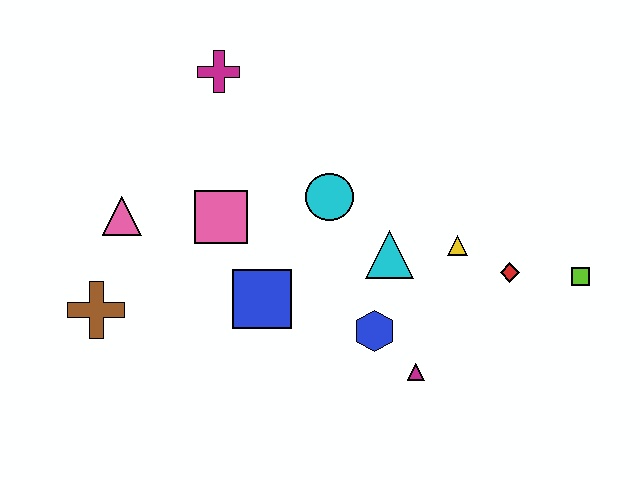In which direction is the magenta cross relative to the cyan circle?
The magenta cross is above the cyan circle.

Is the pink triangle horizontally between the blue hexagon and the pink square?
No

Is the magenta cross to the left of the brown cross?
No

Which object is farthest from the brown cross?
The lime square is farthest from the brown cross.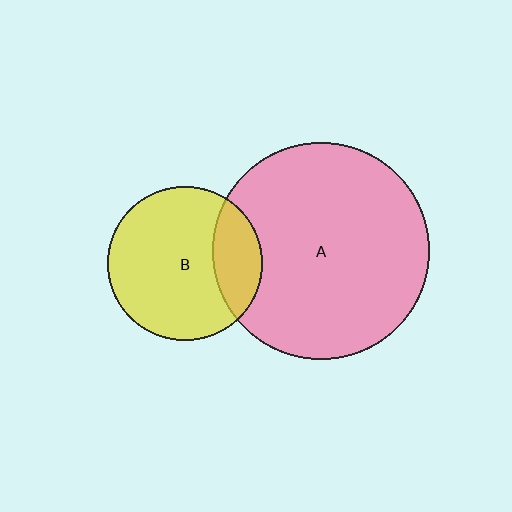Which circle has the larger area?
Circle A (pink).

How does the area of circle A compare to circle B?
Approximately 2.0 times.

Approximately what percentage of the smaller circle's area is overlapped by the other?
Approximately 20%.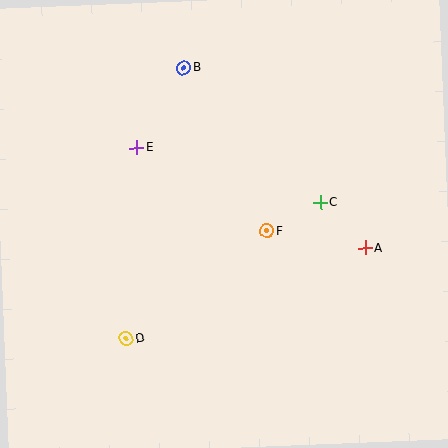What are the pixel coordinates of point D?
Point D is at (126, 339).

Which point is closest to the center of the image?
Point F at (267, 231) is closest to the center.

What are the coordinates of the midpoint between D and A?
The midpoint between D and A is at (246, 293).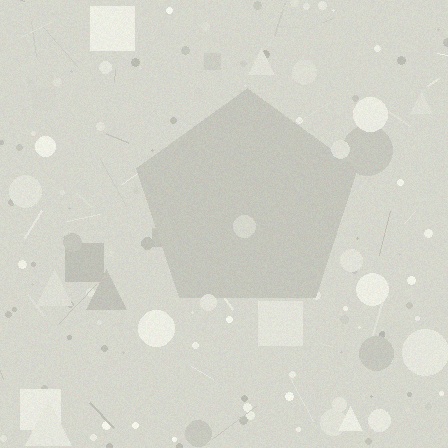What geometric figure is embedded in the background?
A pentagon is embedded in the background.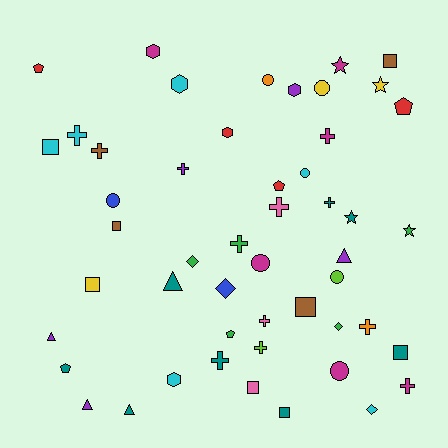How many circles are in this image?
There are 7 circles.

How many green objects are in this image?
There are 5 green objects.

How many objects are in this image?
There are 50 objects.